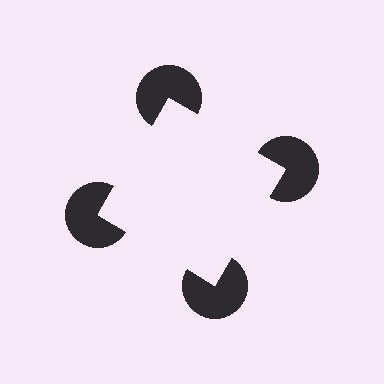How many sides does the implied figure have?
4 sides.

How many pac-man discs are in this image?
There are 4 — one at each vertex of the illusory square.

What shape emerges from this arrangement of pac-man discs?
An illusory square — its edges are inferred from the aligned wedge cuts in the pac-man discs, not physically drawn.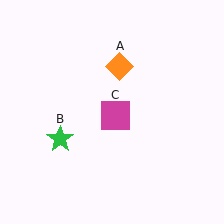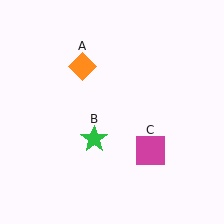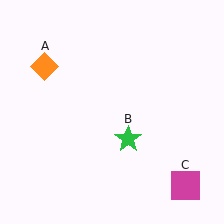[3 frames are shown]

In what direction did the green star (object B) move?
The green star (object B) moved right.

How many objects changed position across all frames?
3 objects changed position: orange diamond (object A), green star (object B), magenta square (object C).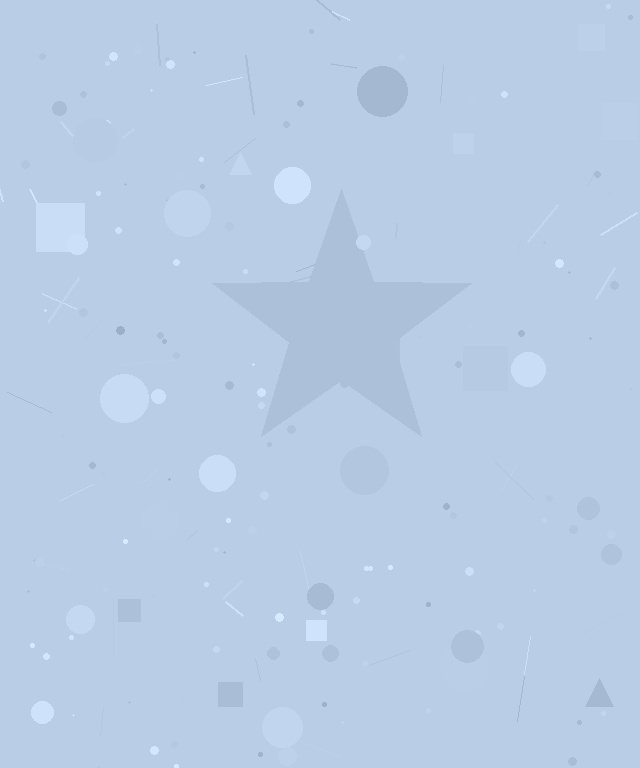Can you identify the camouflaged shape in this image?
The camouflaged shape is a star.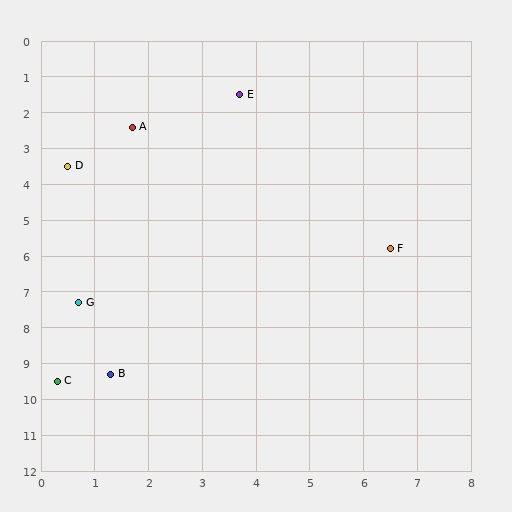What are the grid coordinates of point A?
Point A is at approximately (1.7, 2.4).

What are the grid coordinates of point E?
Point E is at approximately (3.7, 1.5).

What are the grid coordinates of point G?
Point G is at approximately (0.7, 7.3).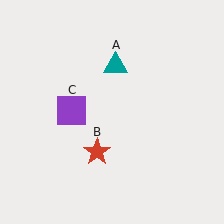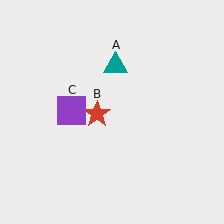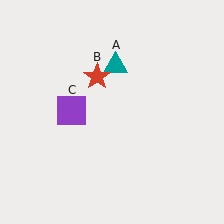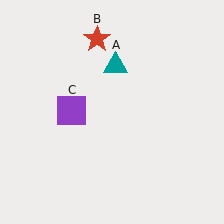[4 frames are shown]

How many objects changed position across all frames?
1 object changed position: red star (object B).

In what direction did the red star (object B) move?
The red star (object B) moved up.